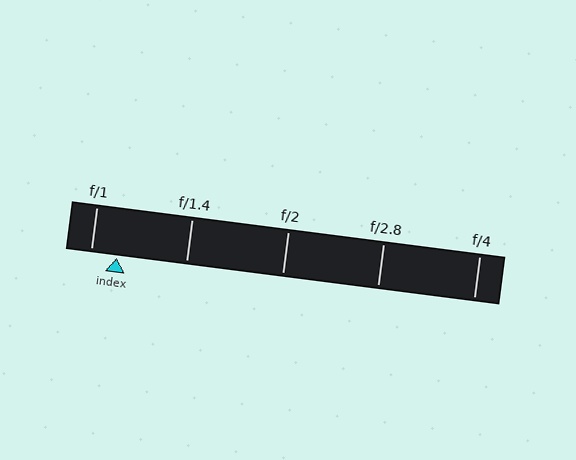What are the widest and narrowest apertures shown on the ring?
The widest aperture shown is f/1 and the narrowest is f/4.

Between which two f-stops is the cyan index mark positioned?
The index mark is between f/1 and f/1.4.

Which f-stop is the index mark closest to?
The index mark is closest to f/1.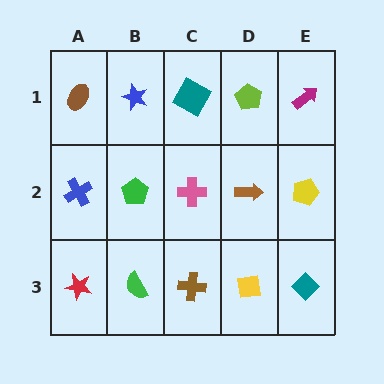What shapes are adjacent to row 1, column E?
A yellow pentagon (row 2, column E), a lime pentagon (row 1, column D).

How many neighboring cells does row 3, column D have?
3.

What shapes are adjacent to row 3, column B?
A green pentagon (row 2, column B), a red star (row 3, column A), a brown cross (row 3, column C).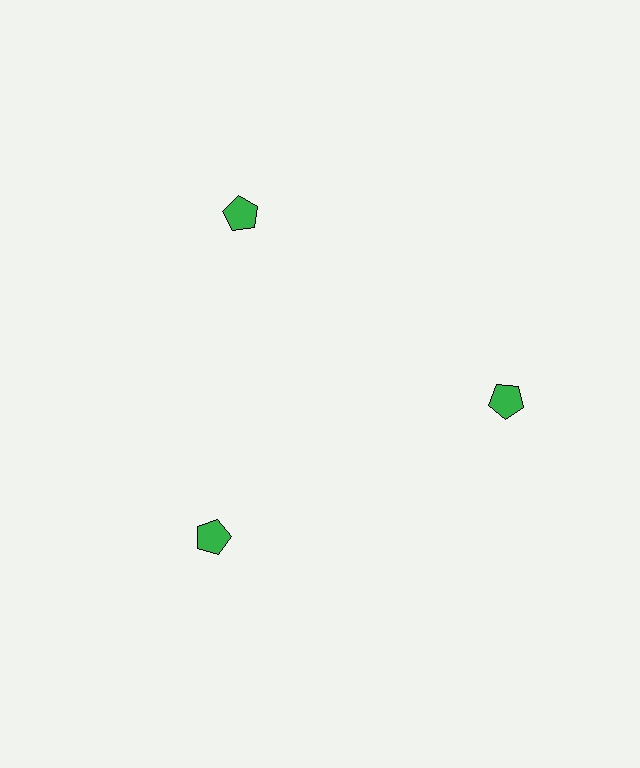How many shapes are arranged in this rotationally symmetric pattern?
There are 3 shapes, arranged in 3 groups of 1.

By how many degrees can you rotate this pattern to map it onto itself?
The pattern maps onto itself every 120 degrees of rotation.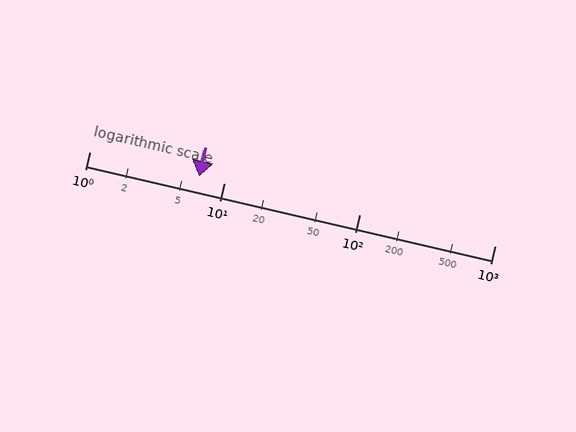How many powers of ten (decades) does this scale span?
The scale spans 3 decades, from 1 to 1000.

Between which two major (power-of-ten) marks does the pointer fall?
The pointer is between 1 and 10.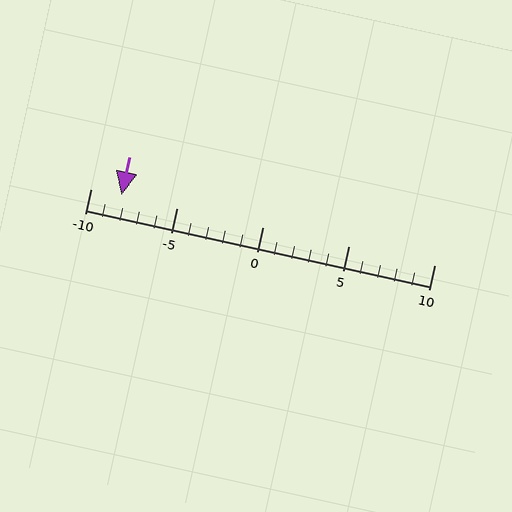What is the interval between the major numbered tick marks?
The major tick marks are spaced 5 units apart.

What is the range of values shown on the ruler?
The ruler shows values from -10 to 10.